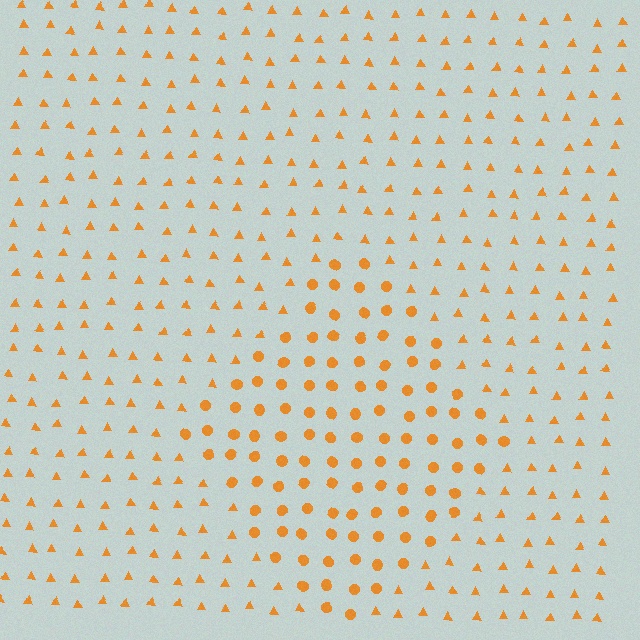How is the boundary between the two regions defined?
The boundary is defined by a change in element shape: circles inside vs. triangles outside. All elements share the same color and spacing.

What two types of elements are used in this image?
The image uses circles inside the diamond region and triangles outside it.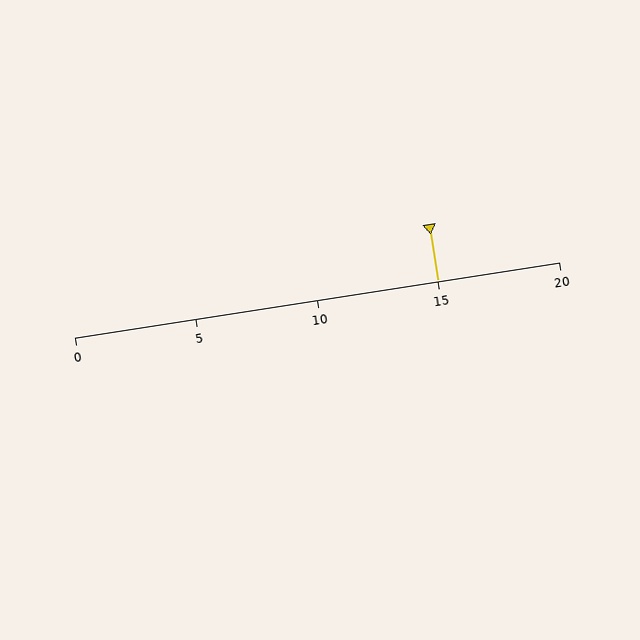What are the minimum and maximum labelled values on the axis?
The axis runs from 0 to 20.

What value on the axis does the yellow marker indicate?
The marker indicates approximately 15.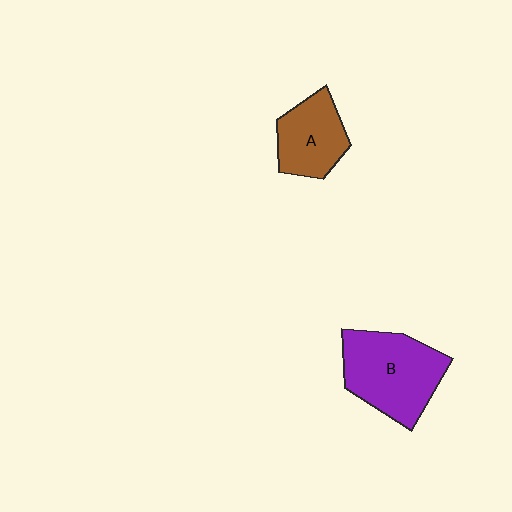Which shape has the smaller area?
Shape A (brown).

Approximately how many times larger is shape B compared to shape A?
Approximately 1.6 times.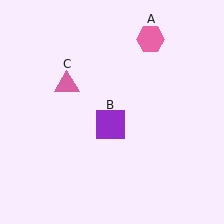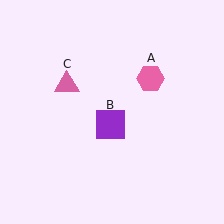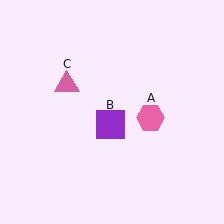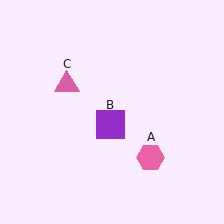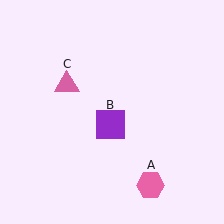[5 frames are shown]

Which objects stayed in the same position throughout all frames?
Purple square (object B) and pink triangle (object C) remained stationary.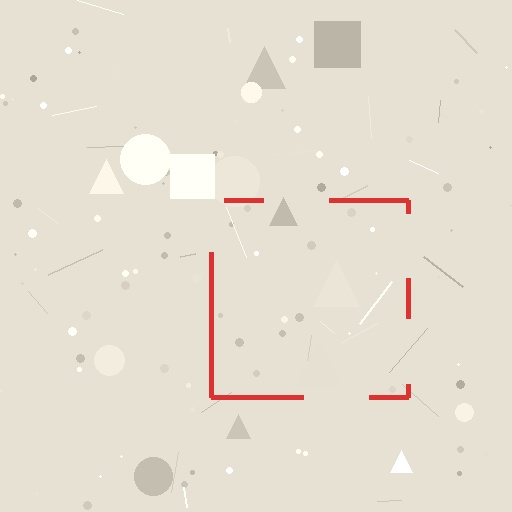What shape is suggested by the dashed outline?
The dashed outline suggests a square.